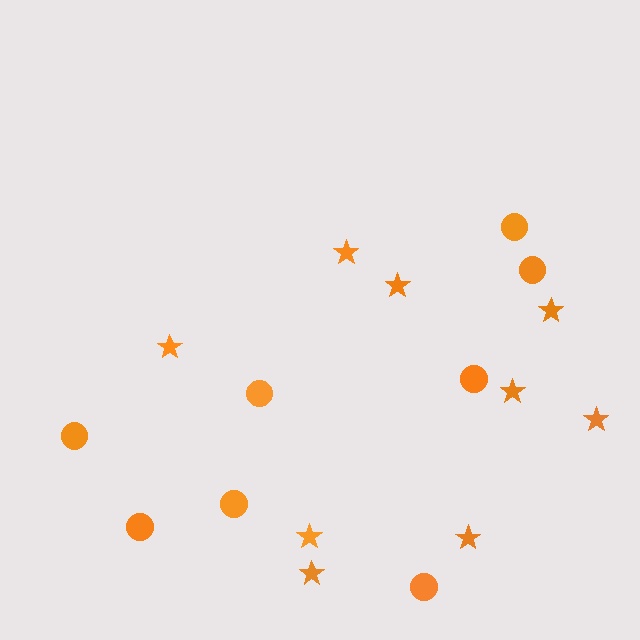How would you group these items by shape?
There are 2 groups: one group of stars (9) and one group of circles (8).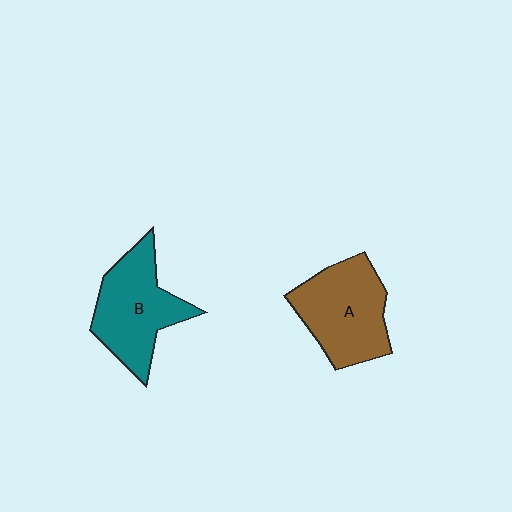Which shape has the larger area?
Shape A (brown).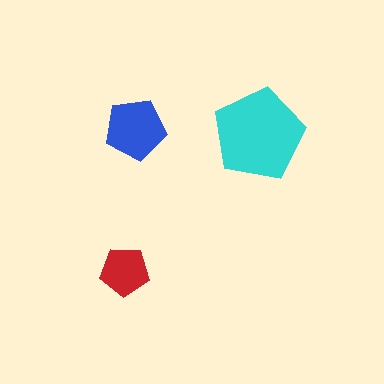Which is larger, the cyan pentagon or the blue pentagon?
The cyan one.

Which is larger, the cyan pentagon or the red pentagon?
The cyan one.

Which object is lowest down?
The red pentagon is bottommost.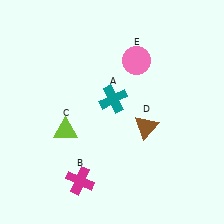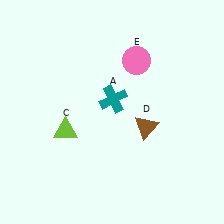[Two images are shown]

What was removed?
The magenta cross (B) was removed in Image 2.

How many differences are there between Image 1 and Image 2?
There is 1 difference between the two images.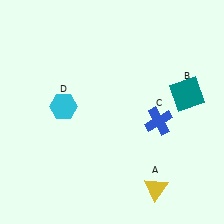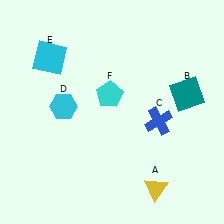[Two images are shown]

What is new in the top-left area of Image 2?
A cyan square (E) was added in the top-left area of Image 2.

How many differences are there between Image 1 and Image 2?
There are 2 differences between the two images.